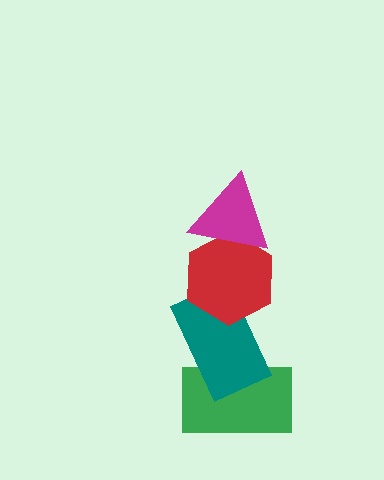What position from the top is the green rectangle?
The green rectangle is 4th from the top.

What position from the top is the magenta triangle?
The magenta triangle is 1st from the top.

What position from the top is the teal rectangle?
The teal rectangle is 3rd from the top.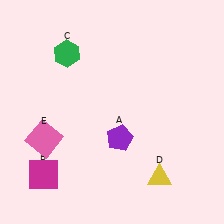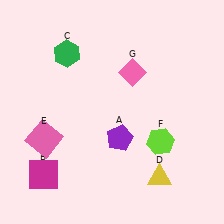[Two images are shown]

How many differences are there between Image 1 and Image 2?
There are 2 differences between the two images.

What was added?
A lime hexagon (F), a pink diamond (G) were added in Image 2.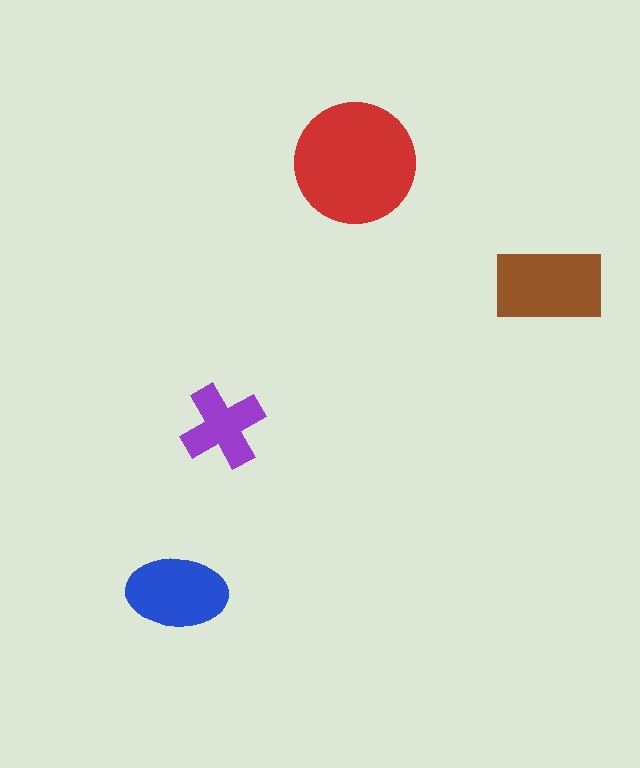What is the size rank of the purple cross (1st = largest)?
4th.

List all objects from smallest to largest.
The purple cross, the blue ellipse, the brown rectangle, the red circle.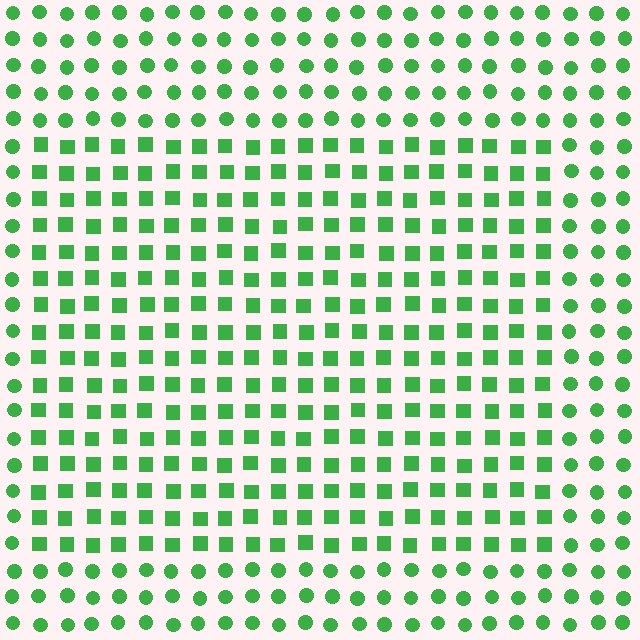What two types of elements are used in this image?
The image uses squares inside the rectangle region and circles outside it.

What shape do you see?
I see a rectangle.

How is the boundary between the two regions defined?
The boundary is defined by a change in element shape: squares inside vs. circles outside. All elements share the same color and spacing.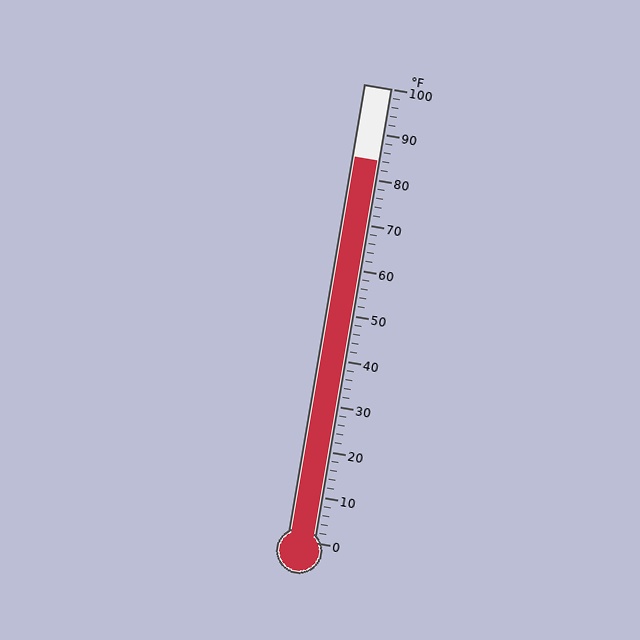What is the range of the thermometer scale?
The thermometer scale ranges from 0°F to 100°F.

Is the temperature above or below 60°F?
The temperature is above 60°F.